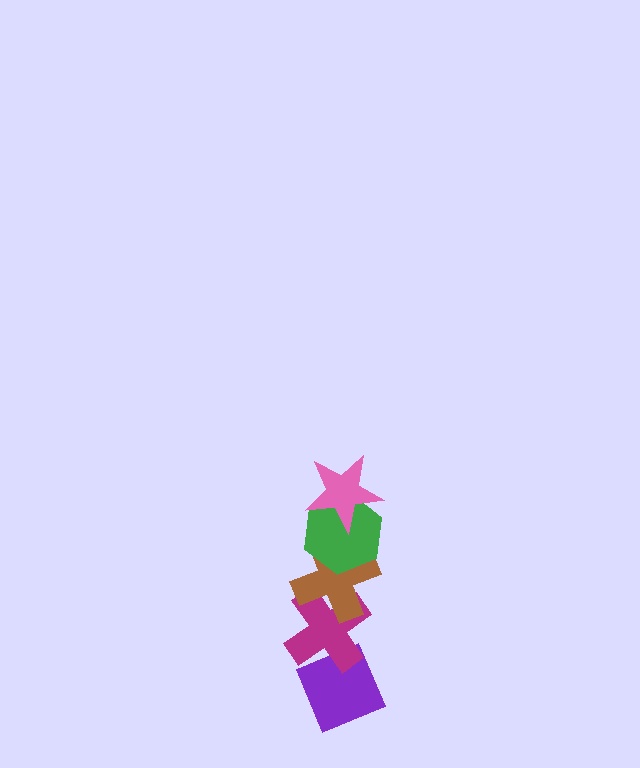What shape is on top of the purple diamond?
The magenta cross is on top of the purple diamond.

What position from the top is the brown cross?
The brown cross is 3rd from the top.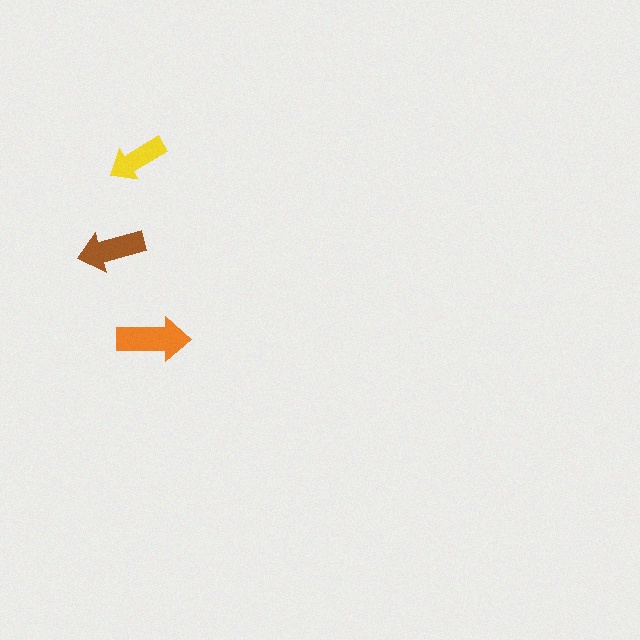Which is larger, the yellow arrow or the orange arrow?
The orange one.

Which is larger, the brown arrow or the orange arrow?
The orange one.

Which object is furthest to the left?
The brown arrow is leftmost.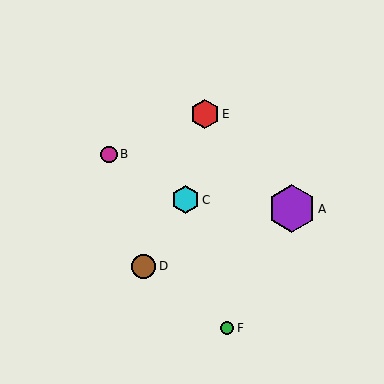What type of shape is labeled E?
Shape E is a red hexagon.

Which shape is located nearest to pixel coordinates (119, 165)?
The magenta circle (labeled B) at (109, 154) is nearest to that location.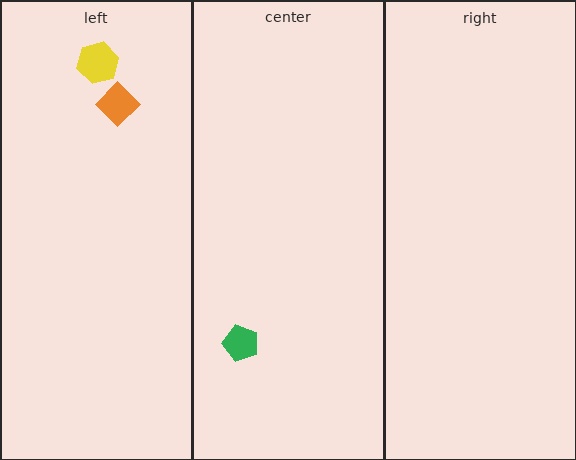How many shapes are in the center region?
1.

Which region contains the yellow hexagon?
The left region.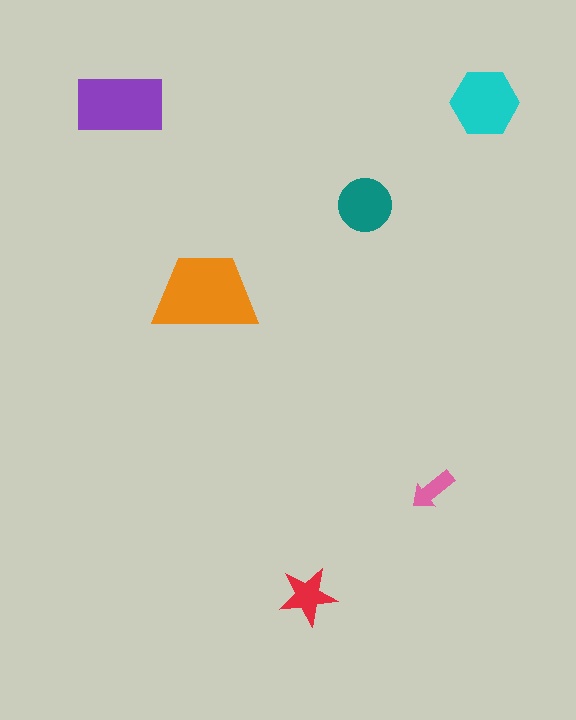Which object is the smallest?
The pink arrow.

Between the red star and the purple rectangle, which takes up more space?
The purple rectangle.